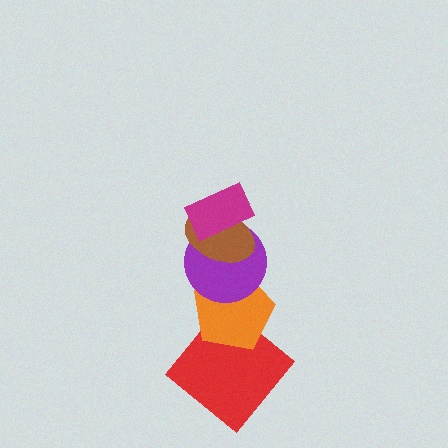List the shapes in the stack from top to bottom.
From top to bottom: the magenta rectangle, the brown ellipse, the purple circle, the orange pentagon, the red diamond.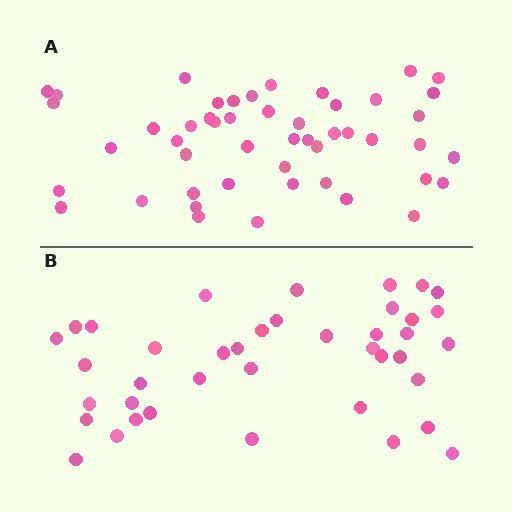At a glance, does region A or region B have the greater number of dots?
Region A (the top region) has more dots.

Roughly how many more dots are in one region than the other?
Region A has roughly 8 or so more dots than region B.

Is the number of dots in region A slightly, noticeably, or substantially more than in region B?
Region A has only slightly more — the two regions are fairly close. The ratio is roughly 1.2 to 1.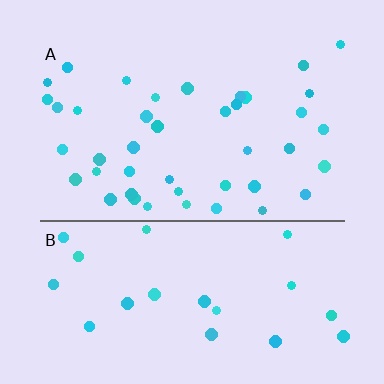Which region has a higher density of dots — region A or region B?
A (the top).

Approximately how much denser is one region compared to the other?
Approximately 1.8× — region A over region B.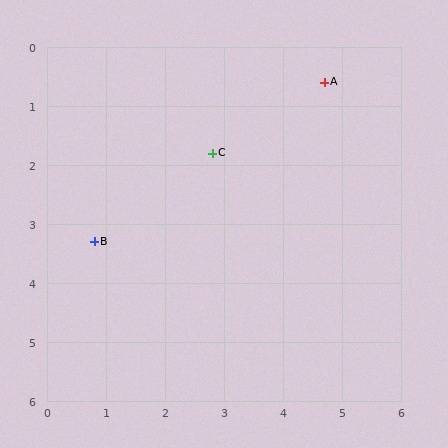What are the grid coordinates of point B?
Point B is at approximately (0.8, 3.3).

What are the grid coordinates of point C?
Point C is at approximately (2.8, 1.8).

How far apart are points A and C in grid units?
Points A and C are about 2.2 grid units apart.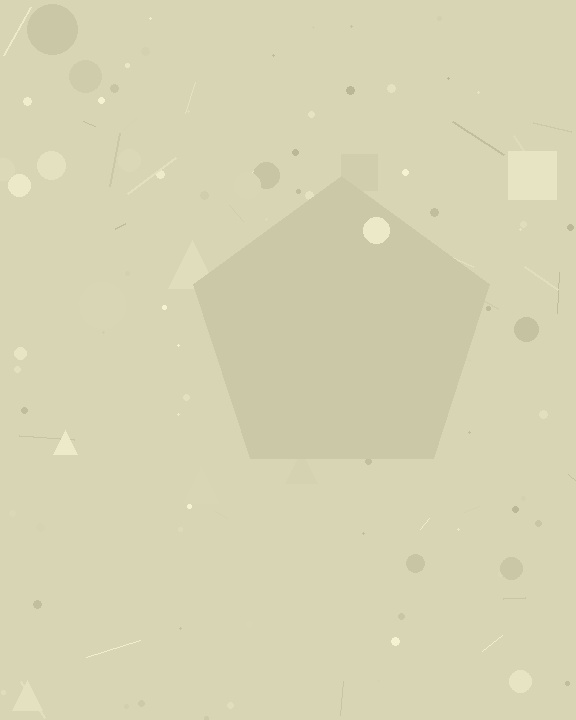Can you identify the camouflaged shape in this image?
The camouflaged shape is a pentagon.